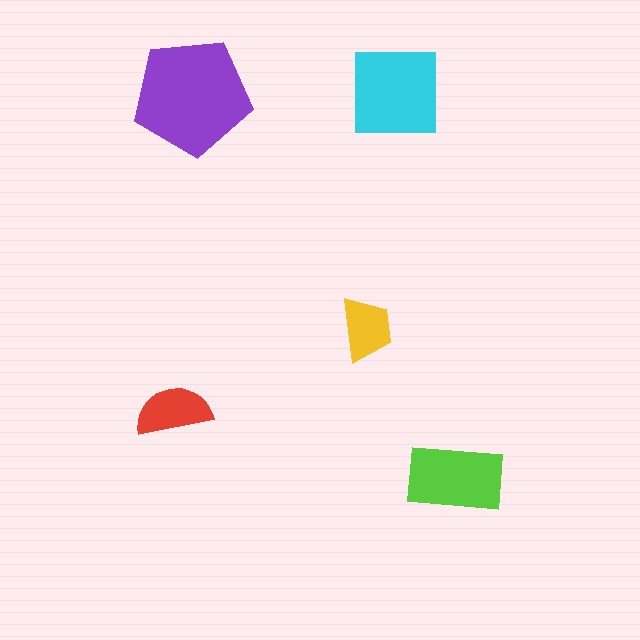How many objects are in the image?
There are 5 objects in the image.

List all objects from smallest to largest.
The yellow trapezoid, the red semicircle, the lime rectangle, the cyan square, the purple pentagon.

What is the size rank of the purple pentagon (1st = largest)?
1st.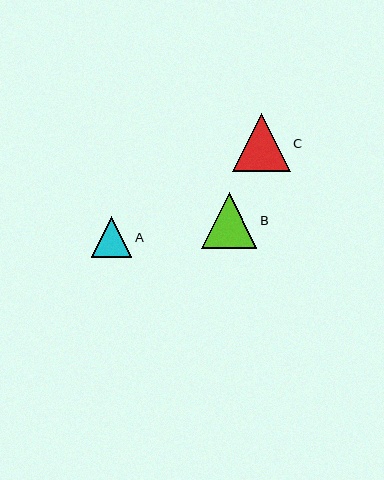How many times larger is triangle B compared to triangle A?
Triangle B is approximately 1.4 times the size of triangle A.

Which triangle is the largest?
Triangle C is the largest with a size of approximately 58 pixels.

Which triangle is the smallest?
Triangle A is the smallest with a size of approximately 41 pixels.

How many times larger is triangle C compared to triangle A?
Triangle C is approximately 1.4 times the size of triangle A.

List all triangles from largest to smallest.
From largest to smallest: C, B, A.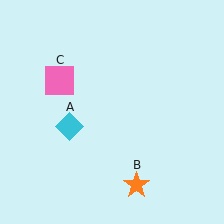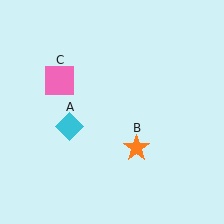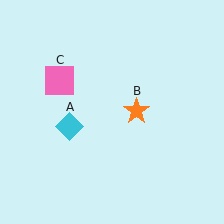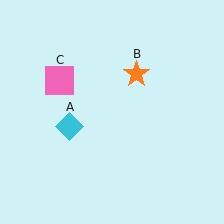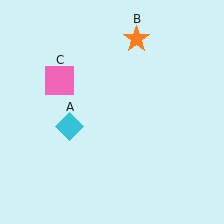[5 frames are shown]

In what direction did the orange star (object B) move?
The orange star (object B) moved up.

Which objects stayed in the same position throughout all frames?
Cyan diamond (object A) and pink square (object C) remained stationary.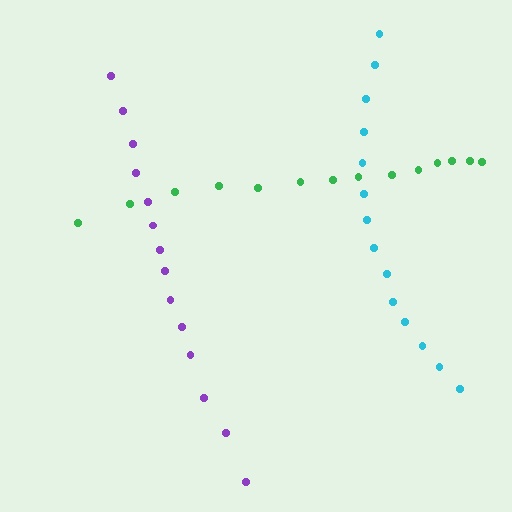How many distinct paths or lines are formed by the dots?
There are 3 distinct paths.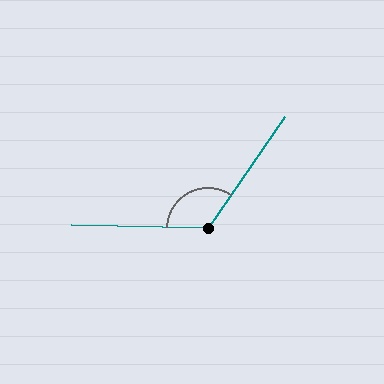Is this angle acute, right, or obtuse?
It is obtuse.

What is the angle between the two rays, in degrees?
Approximately 123 degrees.